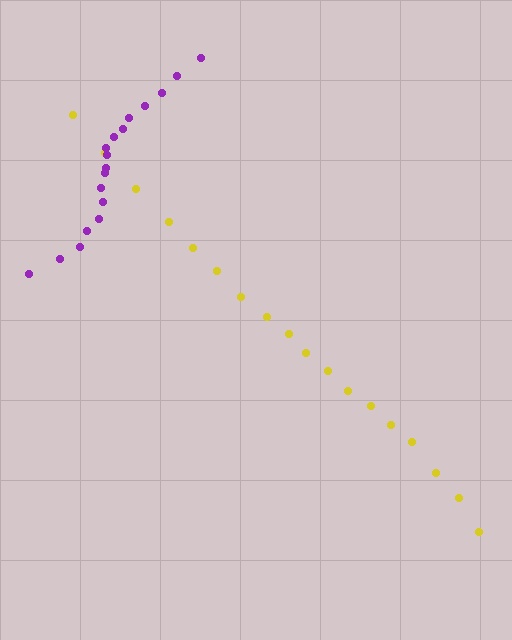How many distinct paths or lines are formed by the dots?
There are 2 distinct paths.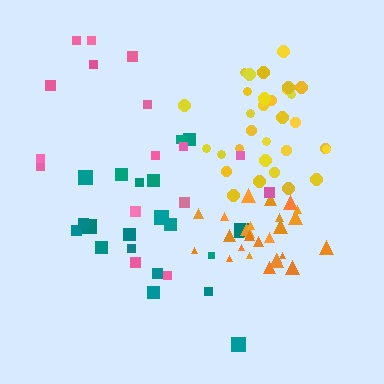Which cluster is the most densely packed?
Orange.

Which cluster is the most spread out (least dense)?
Pink.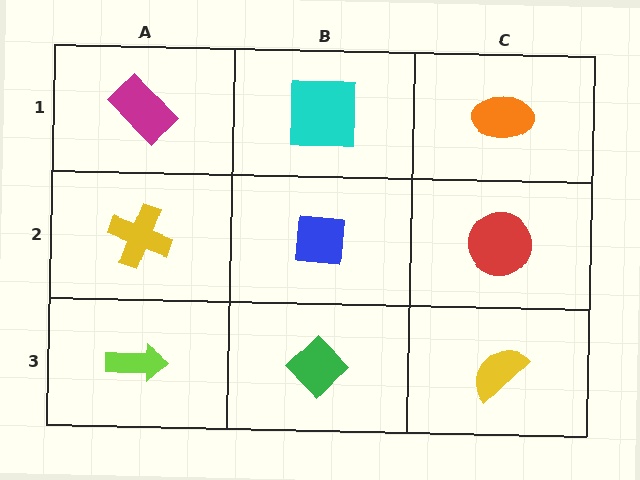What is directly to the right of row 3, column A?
A green diamond.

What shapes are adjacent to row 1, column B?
A blue square (row 2, column B), a magenta rectangle (row 1, column A), an orange ellipse (row 1, column C).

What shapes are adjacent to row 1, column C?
A red circle (row 2, column C), a cyan square (row 1, column B).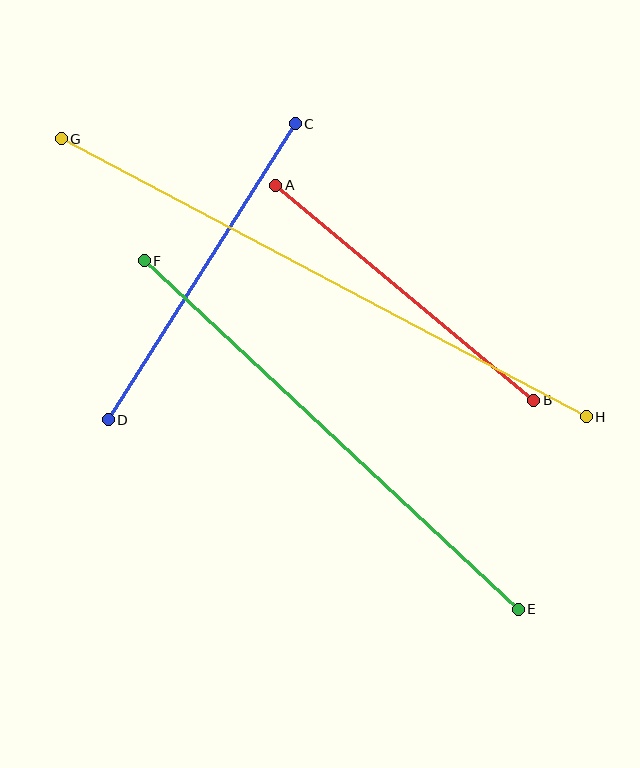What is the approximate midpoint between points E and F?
The midpoint is at approximately (331, 435) pixels.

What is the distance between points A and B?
The distance is approximately 336 pixels.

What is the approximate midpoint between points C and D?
The midpoint is at approximately (202, 272) pixels.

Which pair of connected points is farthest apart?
Points G and H are farthest apart.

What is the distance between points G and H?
The distance is approximately 594 pixels.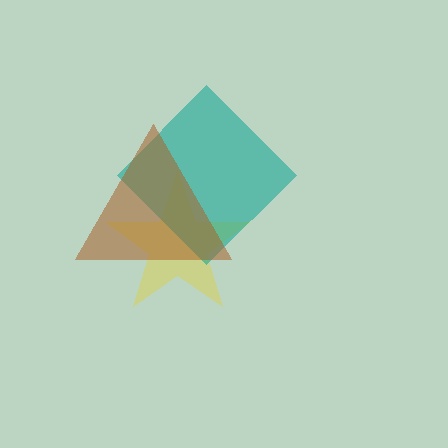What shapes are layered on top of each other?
The layered shapes are: a yellow star, a teal diamond, a brown triangle.